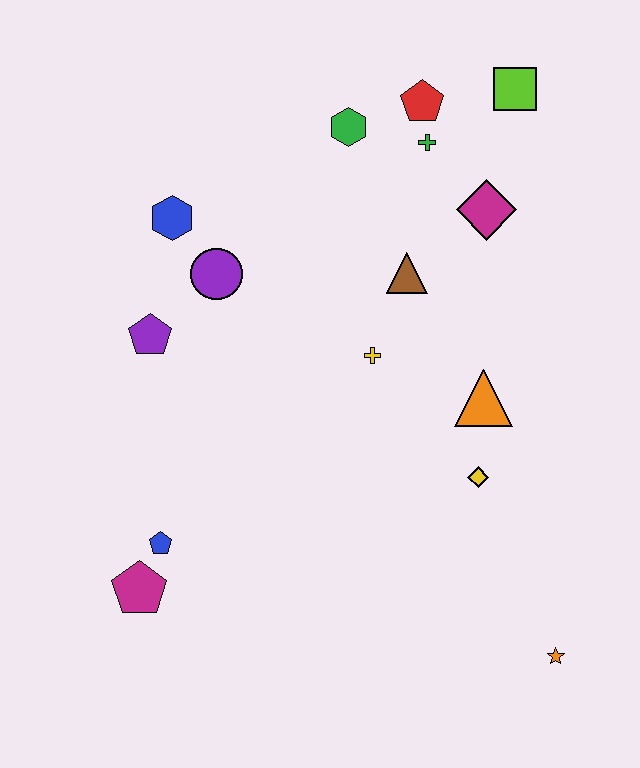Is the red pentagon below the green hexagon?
No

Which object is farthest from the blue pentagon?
The lime square is farthest from the blue pentagon.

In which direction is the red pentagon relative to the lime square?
The red pentagon is to the left of the lime square.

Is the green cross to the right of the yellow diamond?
No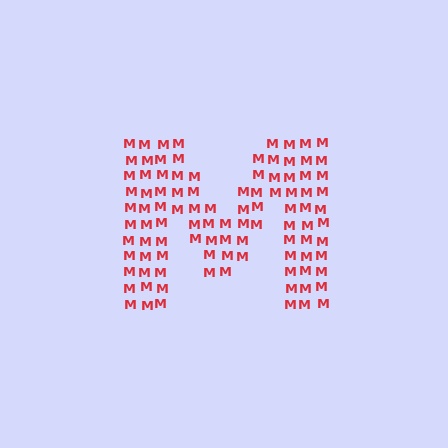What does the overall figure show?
The overall figure shows the letter M.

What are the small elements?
The small elements are letter M's.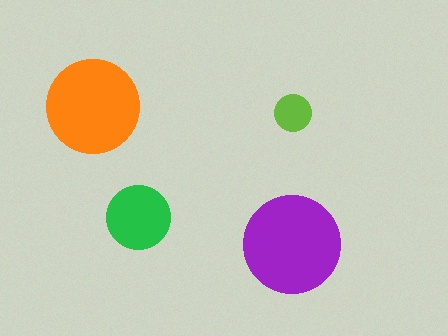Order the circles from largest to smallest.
the purple one, the orange one, the green one, the lime one.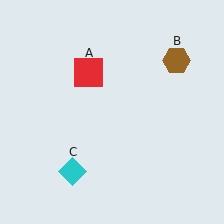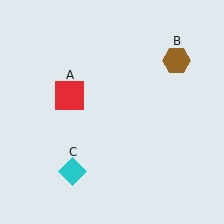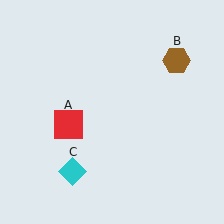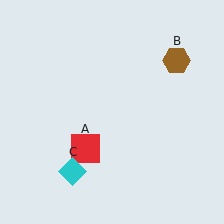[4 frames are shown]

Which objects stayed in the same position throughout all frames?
Brown hexagon (object B) and cyan diamond (object C) remained stationary.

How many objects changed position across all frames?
1 object changed position: red square (object A).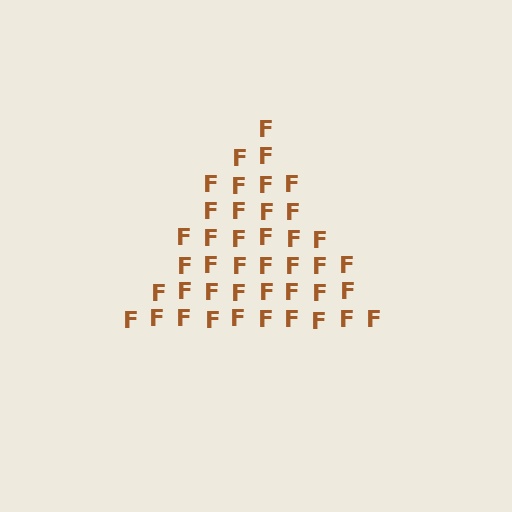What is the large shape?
The large shape is a triangle.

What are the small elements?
The small elements are letter F's.